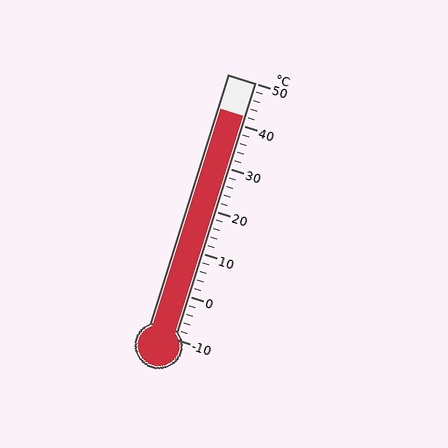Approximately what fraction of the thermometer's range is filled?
The thermometer is filled to approximately 85% of its range.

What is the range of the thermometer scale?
The thermometer scale ranges from -10°C to 50°C.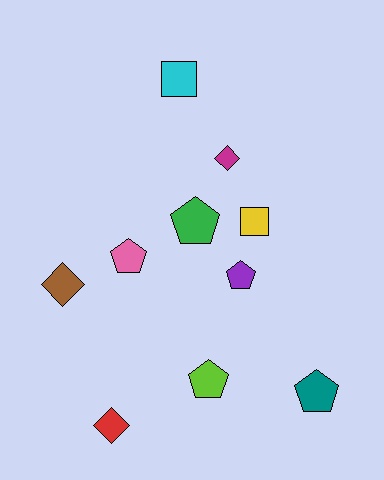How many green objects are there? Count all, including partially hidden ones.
There is 1 green object.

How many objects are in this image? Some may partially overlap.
There are 10 objects.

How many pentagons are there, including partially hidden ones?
There are 5 pentagons.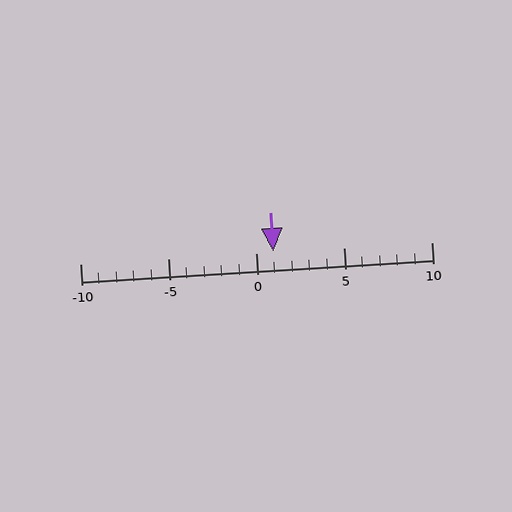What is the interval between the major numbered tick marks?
The major tick marks are spaced 5 units apart.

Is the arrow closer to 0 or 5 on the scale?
The arrow is closer to 0.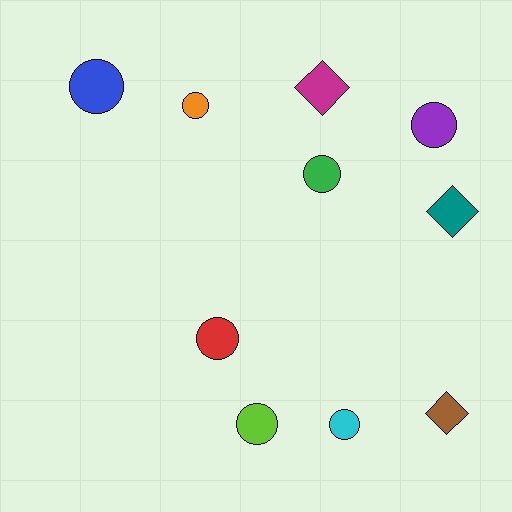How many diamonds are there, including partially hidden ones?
There are 3 diamonds.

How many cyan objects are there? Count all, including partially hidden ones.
There is 1 cyan object.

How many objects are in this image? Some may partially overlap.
There are 10 objects.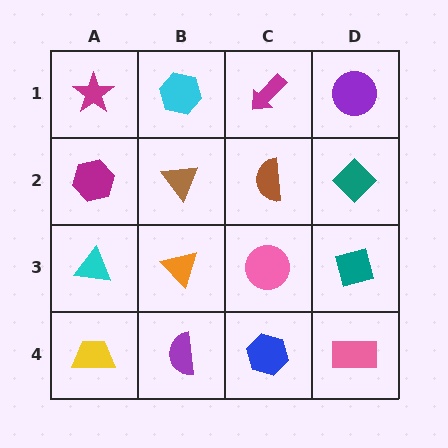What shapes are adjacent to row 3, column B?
A brown triangle (row 2, column B), a purple semicircle (row 4, column B), a cyan triangle (row 3, column A), a pink circle (row 3, column C).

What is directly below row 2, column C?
A pink circle.